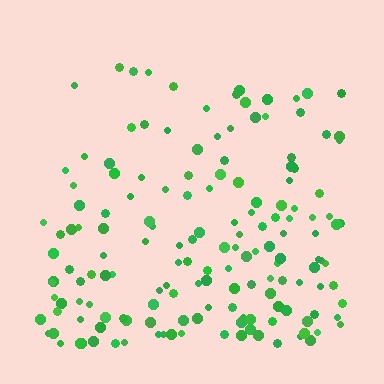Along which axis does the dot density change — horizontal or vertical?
Vertical.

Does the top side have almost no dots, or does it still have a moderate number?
Still a moderate number, just noticeably fewer than the bottom.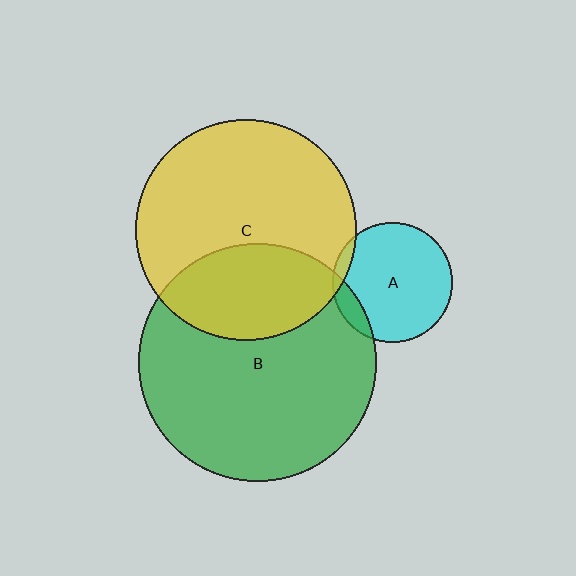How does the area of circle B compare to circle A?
Approximately 3.9 times.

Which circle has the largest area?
Circle B (green).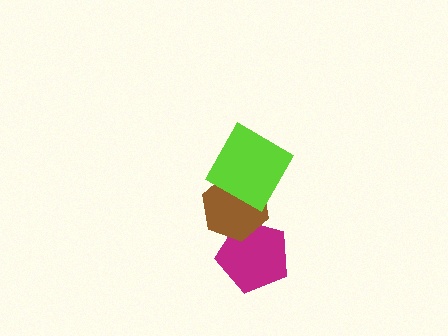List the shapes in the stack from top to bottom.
From top to bottom: the lime square, the brown hexagon, the magenta pentagon.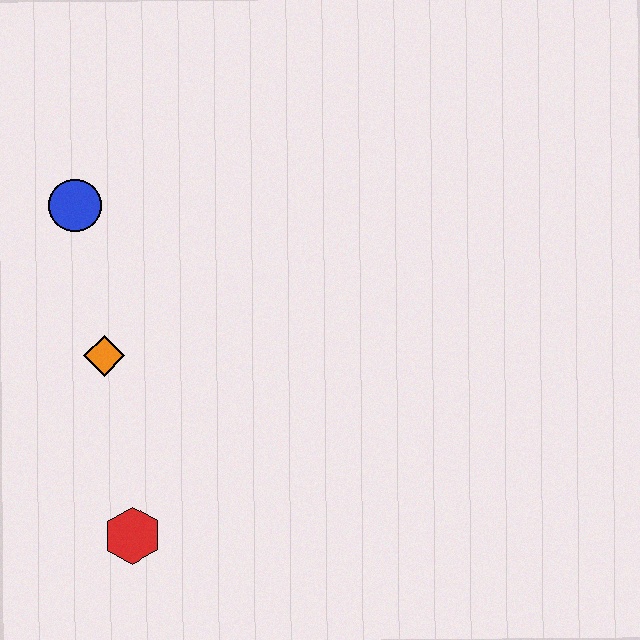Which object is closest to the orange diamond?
The blue circle is closest to the orange diamond.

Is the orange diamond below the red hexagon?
No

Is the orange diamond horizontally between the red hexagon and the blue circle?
Yes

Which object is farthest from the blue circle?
The red hexagon is farthest from the blue circle.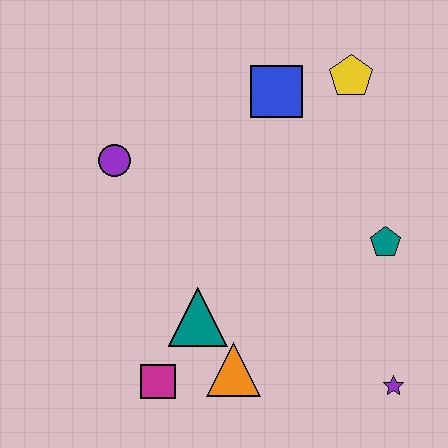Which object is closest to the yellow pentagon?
The blue square is closest to the yellow pentagon.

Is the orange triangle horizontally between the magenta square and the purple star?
Yes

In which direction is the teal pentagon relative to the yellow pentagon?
The teal pentagon is below the yellow pentagon.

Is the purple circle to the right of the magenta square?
No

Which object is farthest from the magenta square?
The yellow pentagon is farthest from the magenta square.